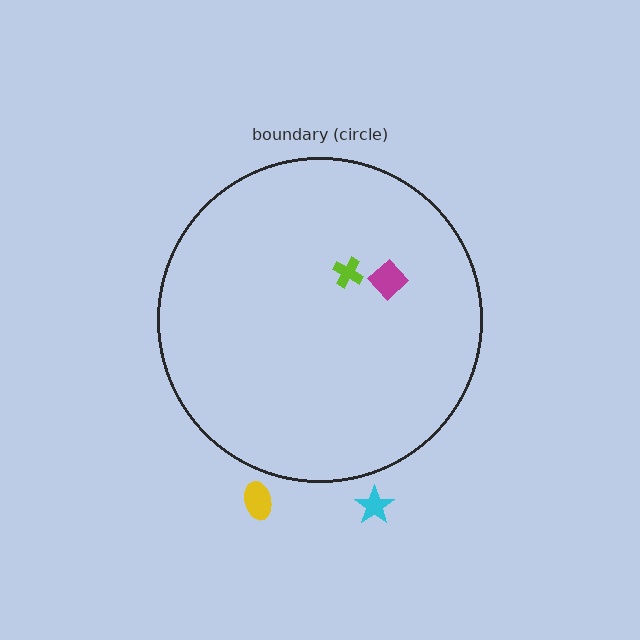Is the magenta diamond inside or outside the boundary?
Inside.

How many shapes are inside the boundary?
2 inside, 2 outside.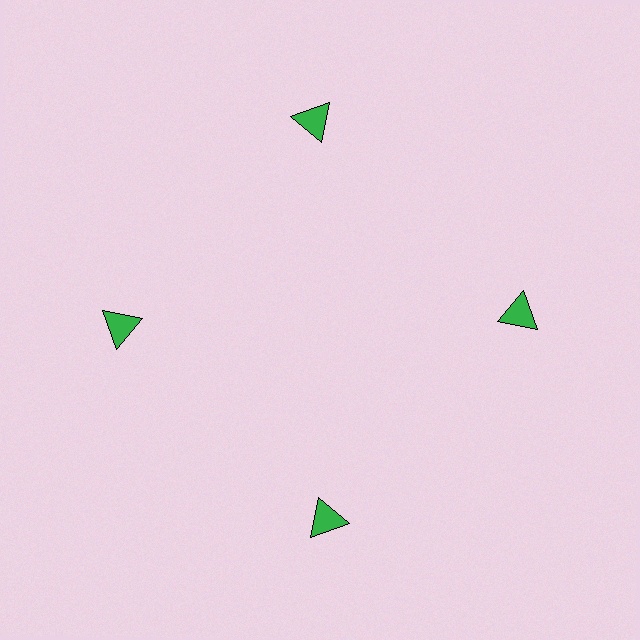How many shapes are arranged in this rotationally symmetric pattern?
There are 4 shapes, arranged in 4 groups of 1.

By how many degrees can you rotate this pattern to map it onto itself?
The pattern maps onto itself every 90 degrees of rotation.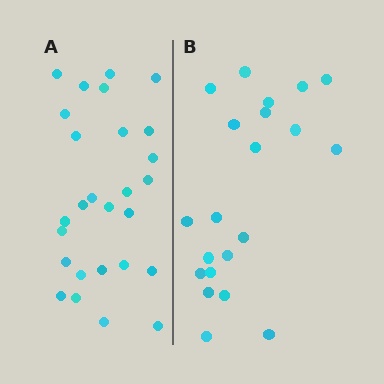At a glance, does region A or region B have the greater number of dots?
Region A (the left region) has more dots.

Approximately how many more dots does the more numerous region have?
Region A has about 6 more dots than region B.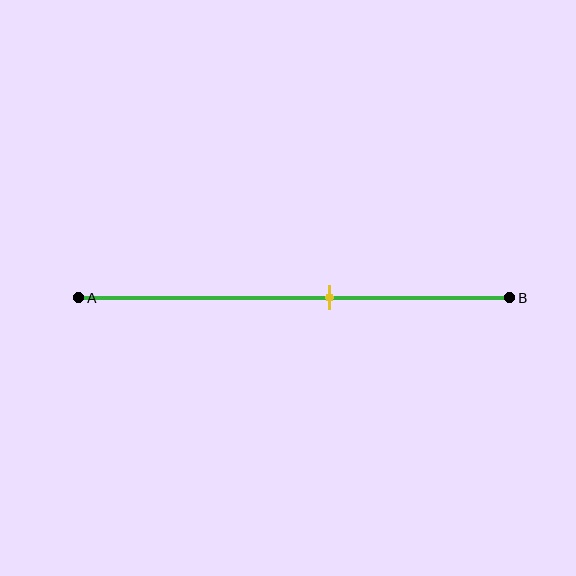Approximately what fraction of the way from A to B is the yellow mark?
The yellow mark is approximately 60% of the way from A to B.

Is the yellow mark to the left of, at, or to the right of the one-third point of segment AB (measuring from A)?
The yellow mark is to the right of the one-third point of segment AB.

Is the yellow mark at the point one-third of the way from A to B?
No, the mark is at about 60% from A, not at the 33% one-third point.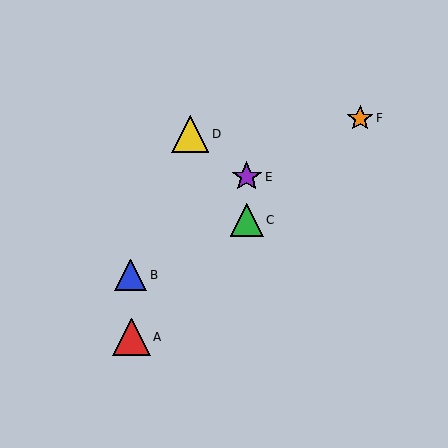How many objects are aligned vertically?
2 objects (C, E) are aligned vertically.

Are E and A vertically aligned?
No, E is at x≈247 and A is at x≈131.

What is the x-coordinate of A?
Object A is at x≈131.